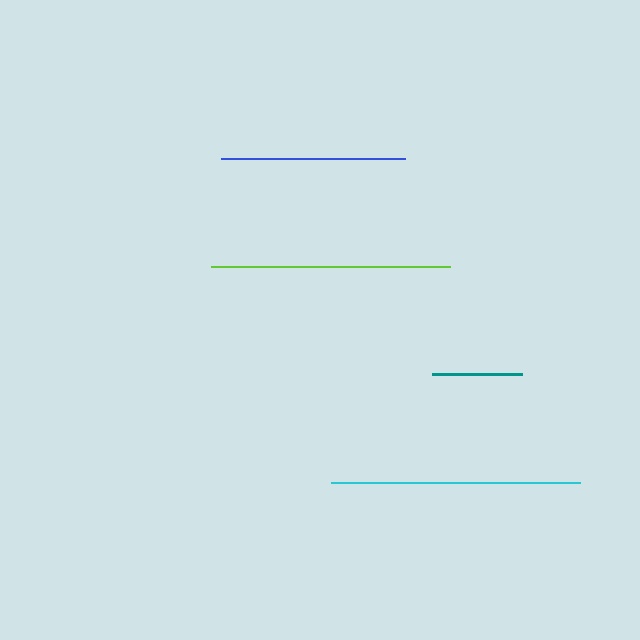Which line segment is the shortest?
The teal line is the shortest at approximately 89 pixels.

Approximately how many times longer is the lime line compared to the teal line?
The lime line is approximately 2.7 times the length of the teal line.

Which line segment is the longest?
The cyan line is the longest at approximately 249 pixels.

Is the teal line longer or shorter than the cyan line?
The cyan line is longer than the teal line.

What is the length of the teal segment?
The teal segment is approximately 89 pixels long.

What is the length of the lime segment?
The lime segment is approximately 240 pixels long.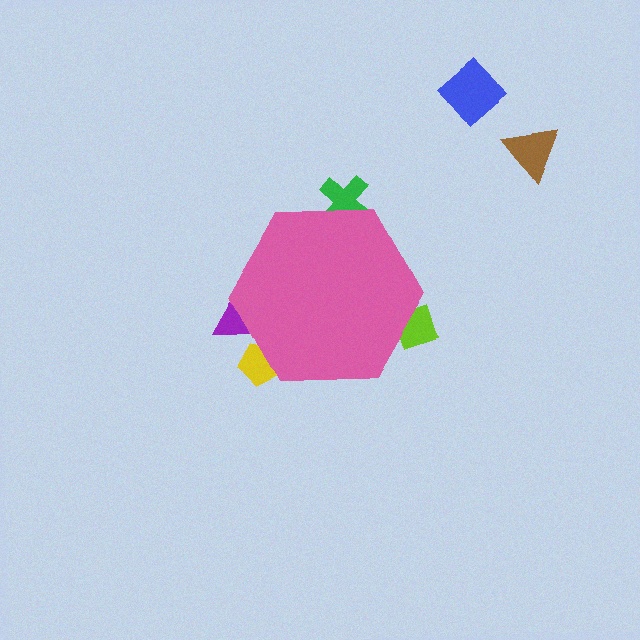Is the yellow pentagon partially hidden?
Yes, the yellow pentagon is partially hidden behind the pink hexagon.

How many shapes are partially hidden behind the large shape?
4 shapes are partially hidden.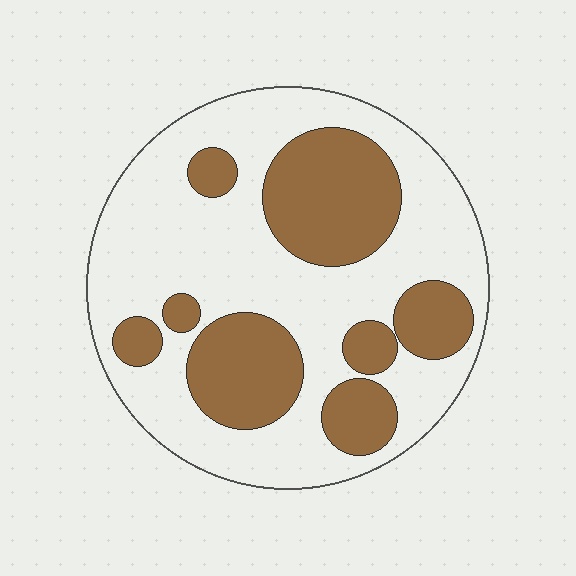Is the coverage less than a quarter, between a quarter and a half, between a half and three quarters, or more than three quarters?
Between a quarter and a half.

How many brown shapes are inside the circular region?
8.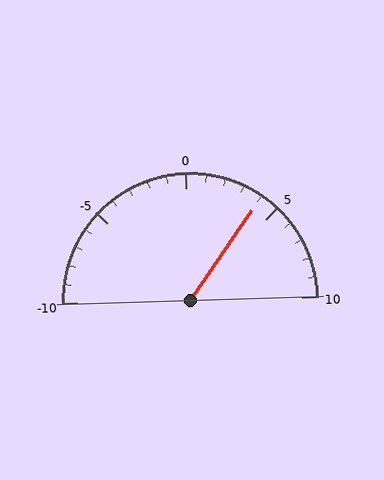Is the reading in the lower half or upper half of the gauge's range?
The reading is in the upper half of the range (-10 to 10).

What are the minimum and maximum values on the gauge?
The gauge ranges from -10 to 10.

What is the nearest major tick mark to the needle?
The nearest major tick mark is 5.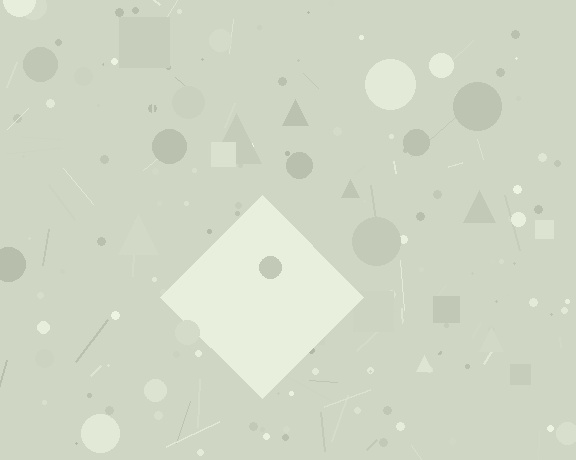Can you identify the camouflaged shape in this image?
The camouflaged shape is a diamond.